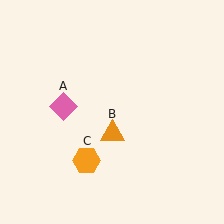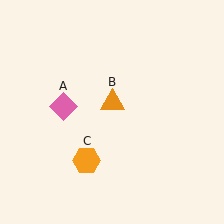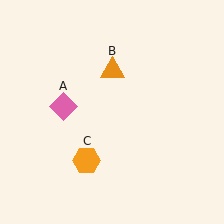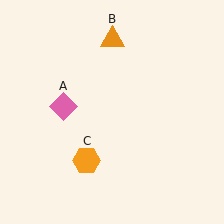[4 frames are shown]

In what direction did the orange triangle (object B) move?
The orange triangle (object B) moved up.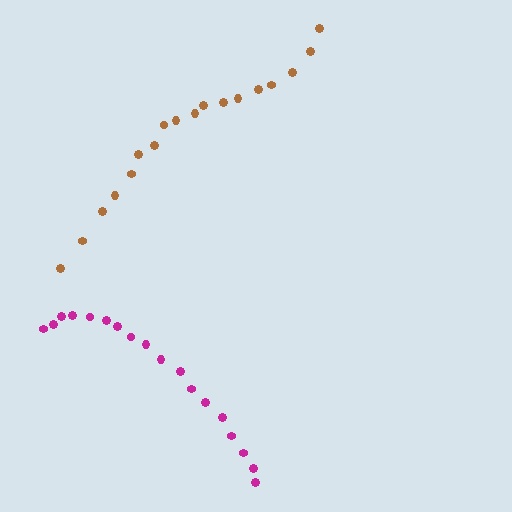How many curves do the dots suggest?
There are 2 distinct paths.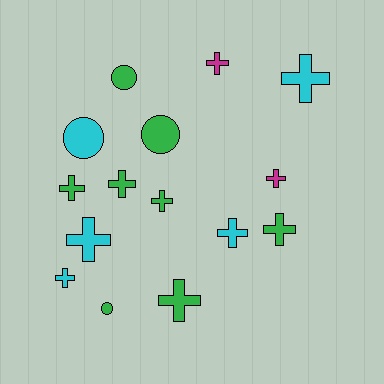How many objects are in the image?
There are 15 objects.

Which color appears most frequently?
Green, with 8 objects.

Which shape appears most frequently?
Cross, with 11 objects.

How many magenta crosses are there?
There are 2 magenta crosses.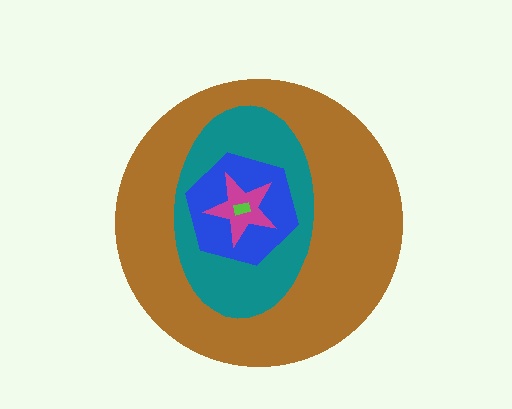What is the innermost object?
The lime rectangle.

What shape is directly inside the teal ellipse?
The blue hexagon.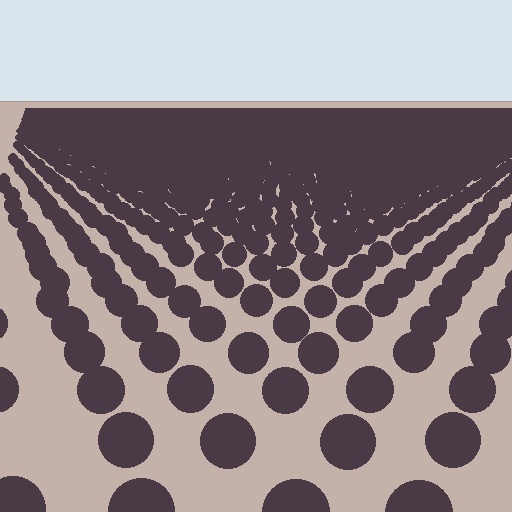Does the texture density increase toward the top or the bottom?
Density increases toward the top.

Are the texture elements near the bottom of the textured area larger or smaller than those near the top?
Larger. Near the bottom, elements are closer to the viewer and appear at a bigger on-screen size.